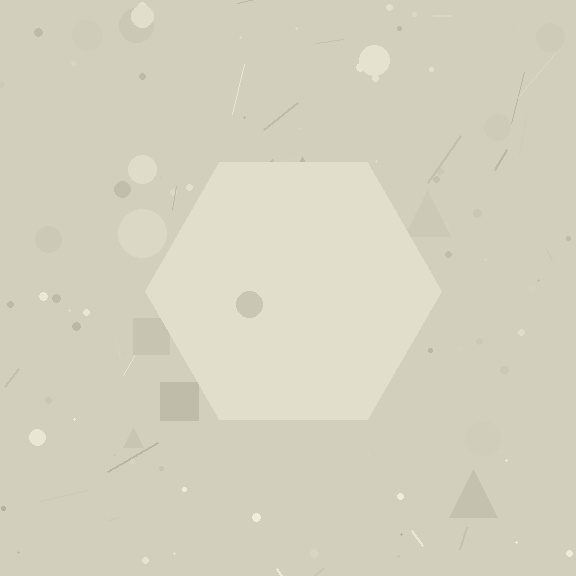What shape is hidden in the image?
A hexagon is hidden in the image.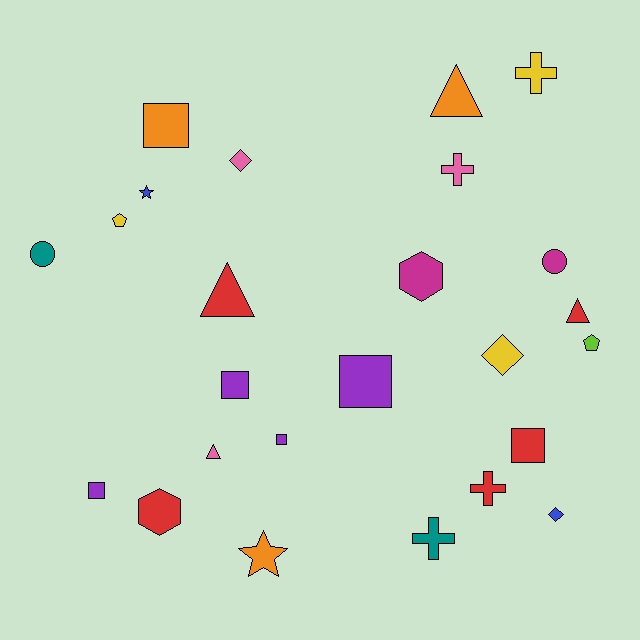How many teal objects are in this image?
There are 2 teal objects.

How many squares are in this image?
There are 6 squares.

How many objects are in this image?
There are 25 objects.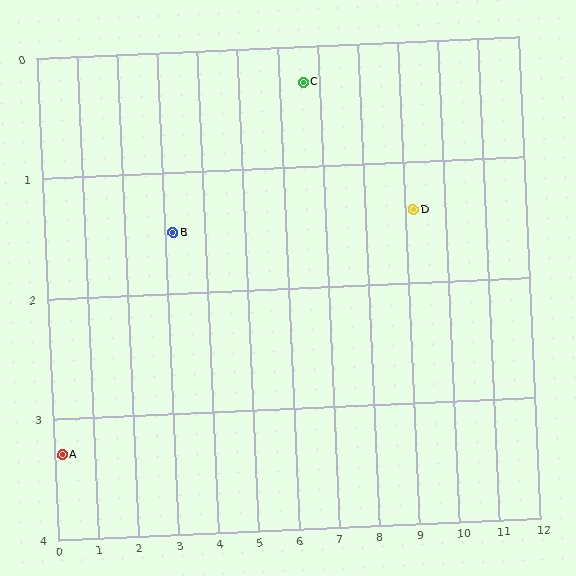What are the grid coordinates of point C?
Point C is at approximately (6.6, 0.3).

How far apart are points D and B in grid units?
Points D and B are about 6.0 grid units apart.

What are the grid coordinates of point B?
Point B is at approximately (3.2, 1.5).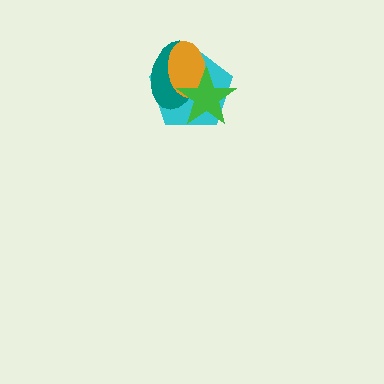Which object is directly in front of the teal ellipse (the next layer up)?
The orange ellipse is directly in front of the teal ellipse.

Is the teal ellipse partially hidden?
Yes, it is partially covered by another shape.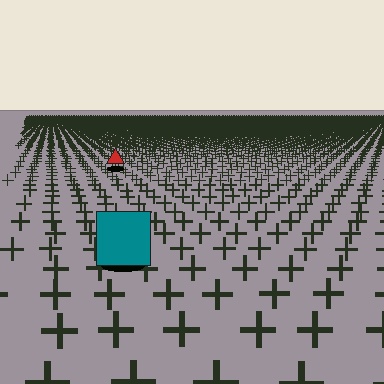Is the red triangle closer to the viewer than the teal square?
No. The teal square is closer — you can tell from the texture gradient: the ground texture is coarser near it.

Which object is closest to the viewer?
The teal square is closest. The texture marks near it are larger and more spread out.